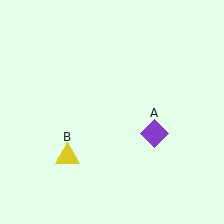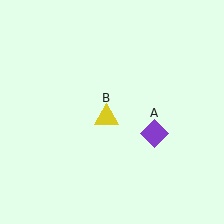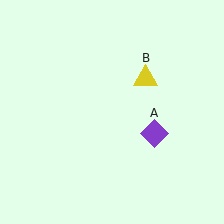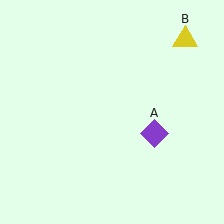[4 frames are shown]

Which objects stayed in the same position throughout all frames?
Purple diamond (object A) remained stationary.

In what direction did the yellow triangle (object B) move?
The yellow triangle (object B) moved up and to the right.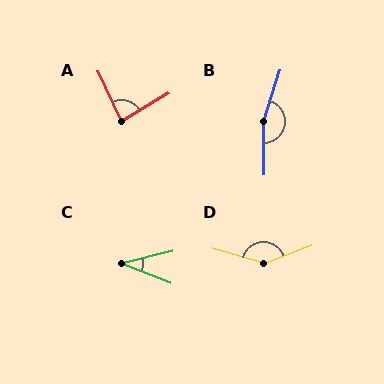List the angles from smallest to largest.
C (35°), A (84°), D (143°), B (162°).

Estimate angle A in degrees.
Approximately 84 degrees.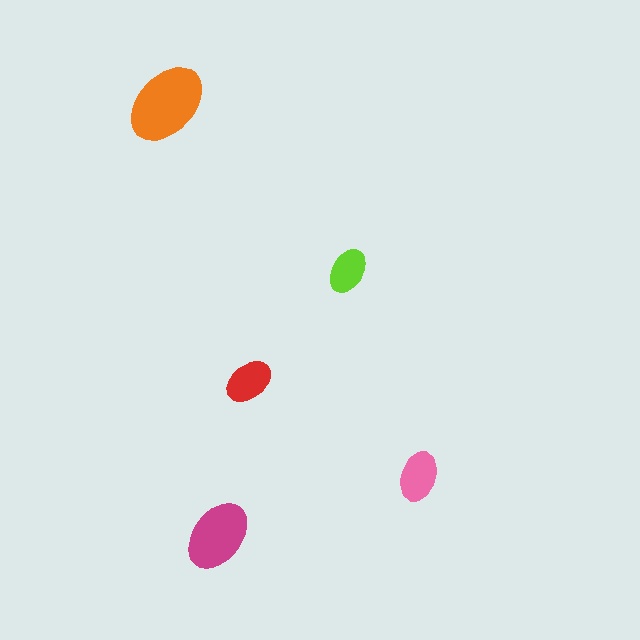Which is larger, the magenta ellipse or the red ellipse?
The magenta one.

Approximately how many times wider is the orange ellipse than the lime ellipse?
About 2 times wider.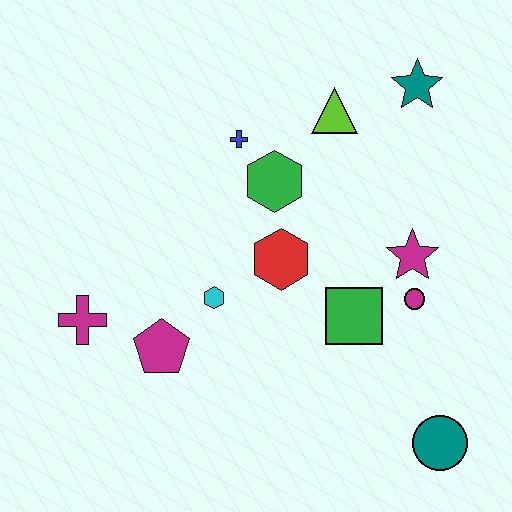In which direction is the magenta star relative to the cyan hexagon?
The magenta star is to the right of the cyan hexagon.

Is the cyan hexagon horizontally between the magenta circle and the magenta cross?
Yes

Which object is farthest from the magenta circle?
The magenta cross is farthest from the magenta circle.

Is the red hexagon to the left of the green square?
Yes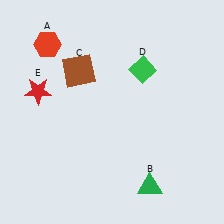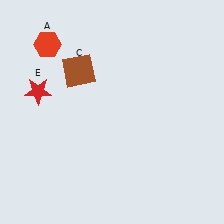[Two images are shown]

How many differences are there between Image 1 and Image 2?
There are 2 differences between the two images.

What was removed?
The green diamond (D), the green triangle (B) were removed in Image 2.